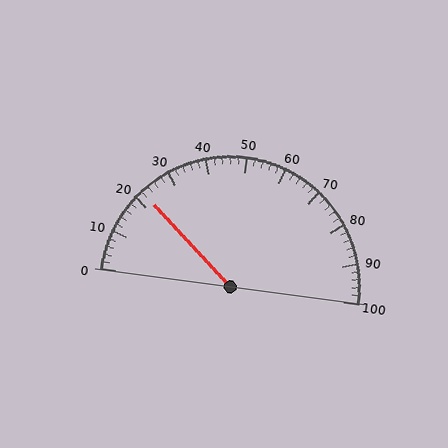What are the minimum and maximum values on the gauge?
The gauge ranges from 0 to 100.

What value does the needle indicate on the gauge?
The needle indicates approximately 22.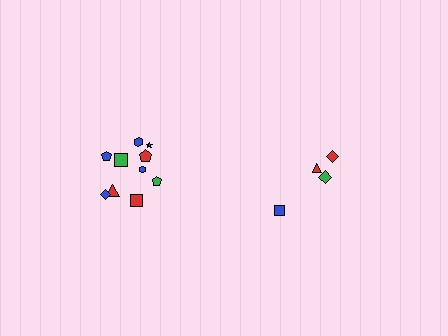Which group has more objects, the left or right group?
The left group.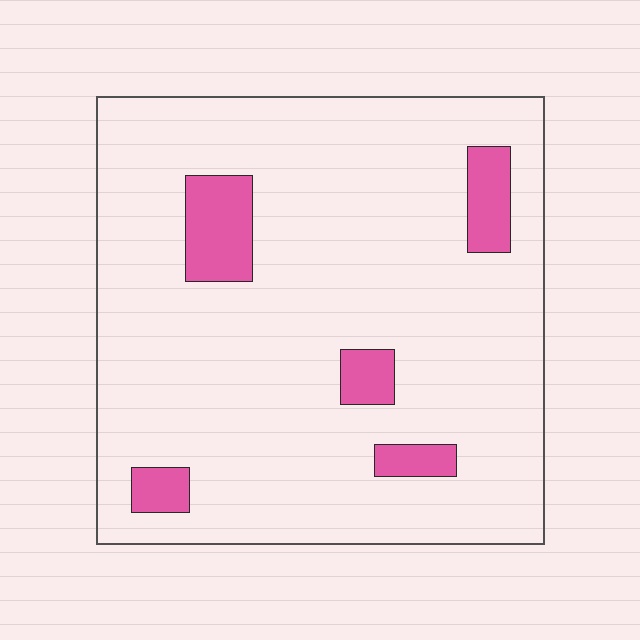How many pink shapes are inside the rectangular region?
5.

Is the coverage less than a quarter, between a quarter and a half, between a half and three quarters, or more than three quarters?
Less than a quarter.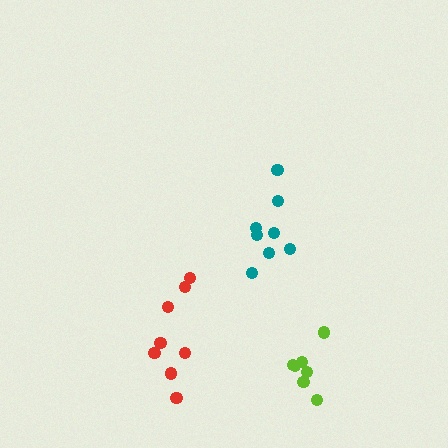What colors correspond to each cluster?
The clusters are colored: red, teal, lime.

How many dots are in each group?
Group 1: 8 dots, Group 2: 8 dots, Group 3: 7 dots (23 total).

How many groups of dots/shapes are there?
There are 3 groups.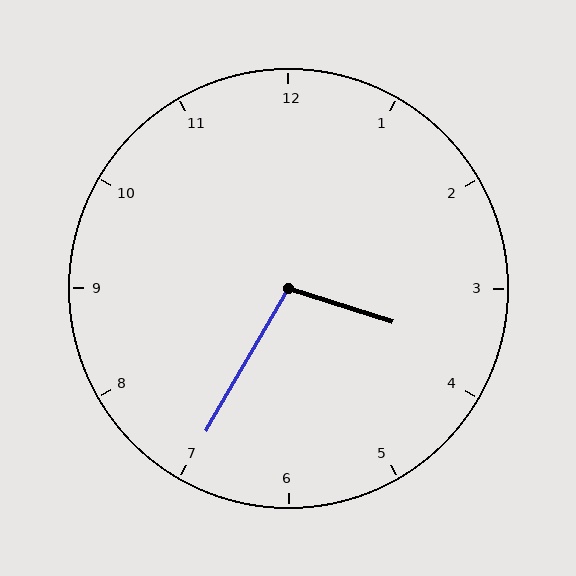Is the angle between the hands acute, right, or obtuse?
It is obtuse.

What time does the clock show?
3:35.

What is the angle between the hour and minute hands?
Approximately 102 degrees.